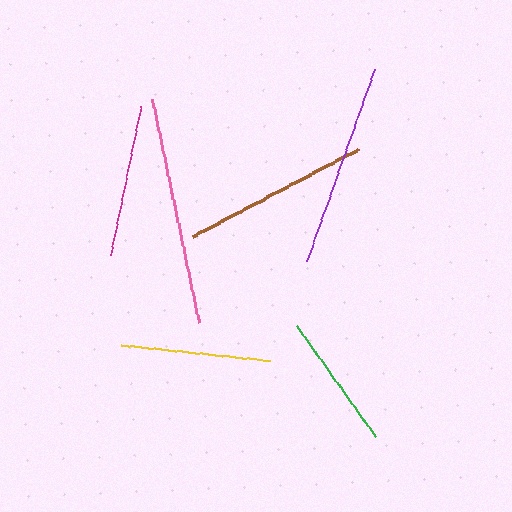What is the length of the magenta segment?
The magenta segment is approximately 153 pixels long.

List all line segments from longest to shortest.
From longest to shortest: pink, purple, brown, magenta, yellow, green.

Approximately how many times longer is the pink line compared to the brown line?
The pink line is approximately 1.2 times the length of the brown line.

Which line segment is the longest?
The pink line is the longest at approximately 228 pixels.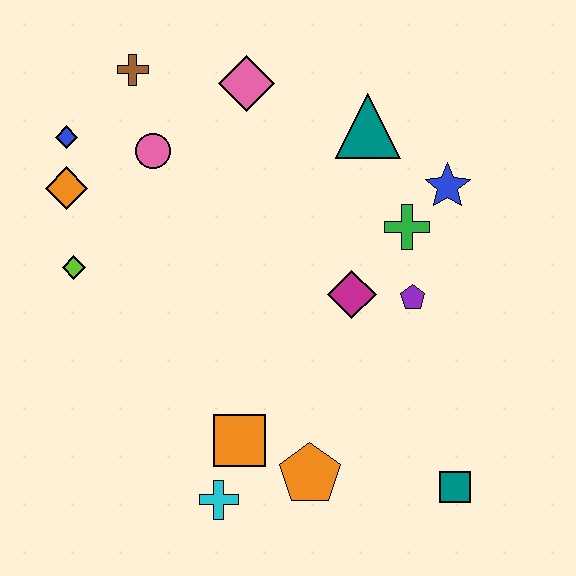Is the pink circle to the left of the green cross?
Yes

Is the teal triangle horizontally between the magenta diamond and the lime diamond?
No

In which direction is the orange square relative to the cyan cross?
The orange square is above the cyan cross.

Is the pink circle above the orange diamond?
Yes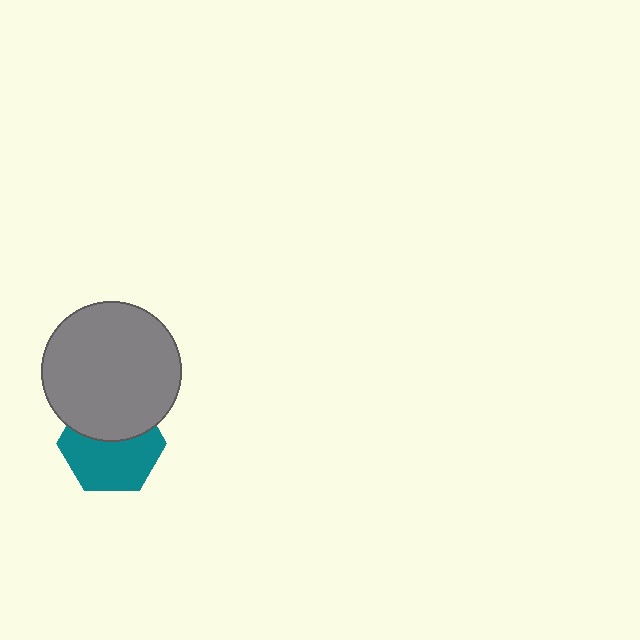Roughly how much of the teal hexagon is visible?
About half of it is visible (roughly 60%).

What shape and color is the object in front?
The object in front is a gray circle.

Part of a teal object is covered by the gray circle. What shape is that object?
It is a hexagon.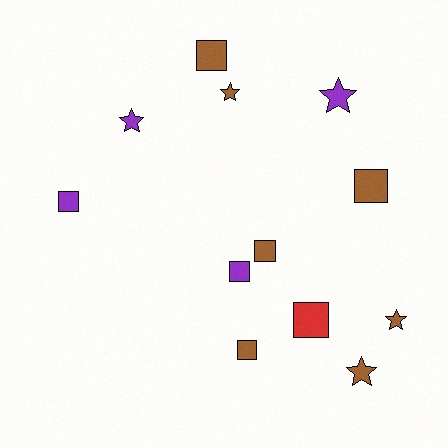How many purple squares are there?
There are 2 purple squares.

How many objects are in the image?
There are 12 objects.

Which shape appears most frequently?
Square, with 7 objects.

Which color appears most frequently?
Brown, with 7 objects.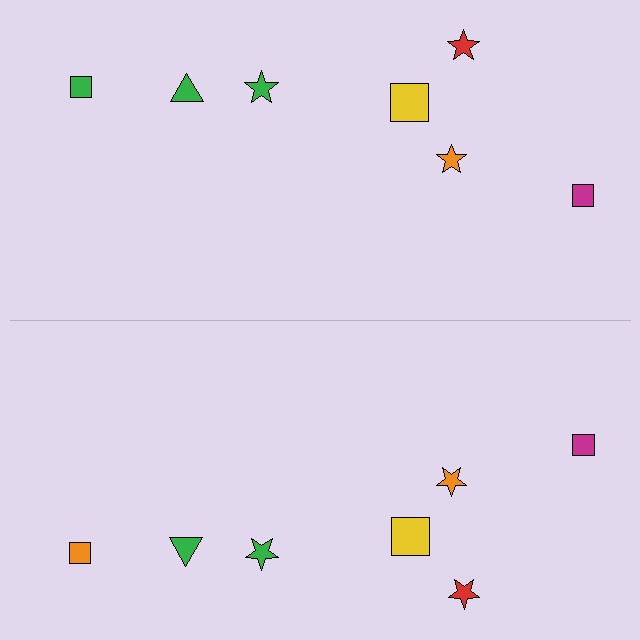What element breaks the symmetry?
The orange square on the bottom side breaks the symmetry — its mirror counterpart is green.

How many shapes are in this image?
There are 14 shapes in this image.